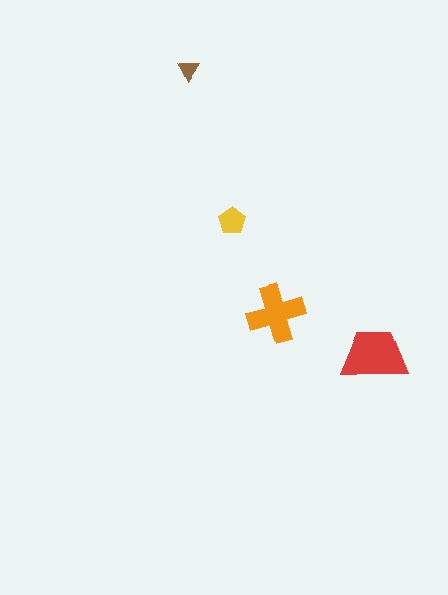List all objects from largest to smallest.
The red trapezoid, the orange cross, the yellow pentagon, the brown triangle.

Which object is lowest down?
The red trapezoid is bottommost.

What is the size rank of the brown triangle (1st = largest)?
4th.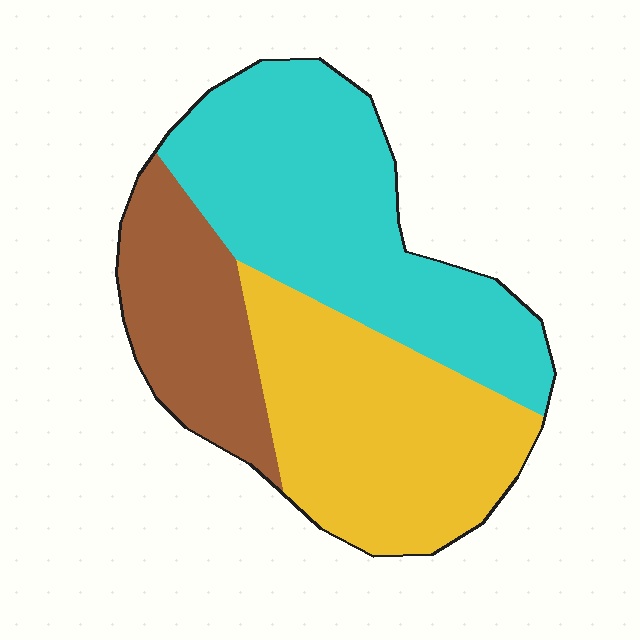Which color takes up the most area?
Cyan, at roughly 45%.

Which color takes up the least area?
Brown, at roughly 20%.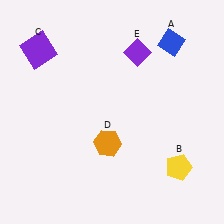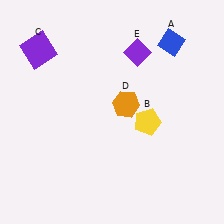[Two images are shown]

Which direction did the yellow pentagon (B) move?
The yellow pentagon (B) moved up.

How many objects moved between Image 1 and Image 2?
2 objects moved between the two images.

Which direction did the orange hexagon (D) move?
The orange hexagon (D) moved up.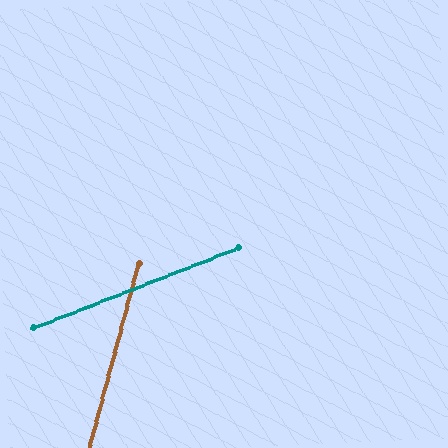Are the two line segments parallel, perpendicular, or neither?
Neither parallel nor perpendicular — they differ by about 54°.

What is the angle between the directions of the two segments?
Approximately 54 degrees.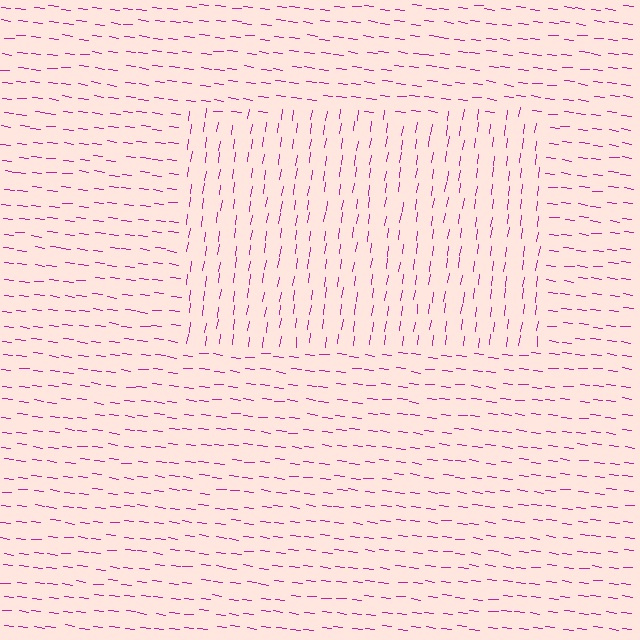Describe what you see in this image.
The image is filled with small magenta line segments. A rectangle region in the image has lines oriented differently from the surrounding lines, creating a visible texture boundary.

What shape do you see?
I see a rectangle.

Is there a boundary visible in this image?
Yes, there is a texture boundary formed by a change in line orientation.